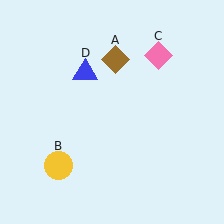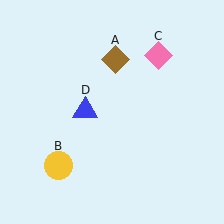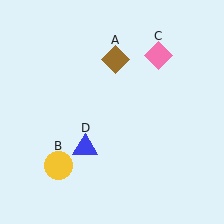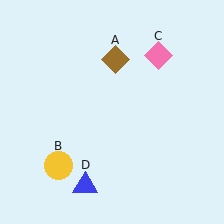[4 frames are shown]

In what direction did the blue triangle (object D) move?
The blue triangle (object D) moved down.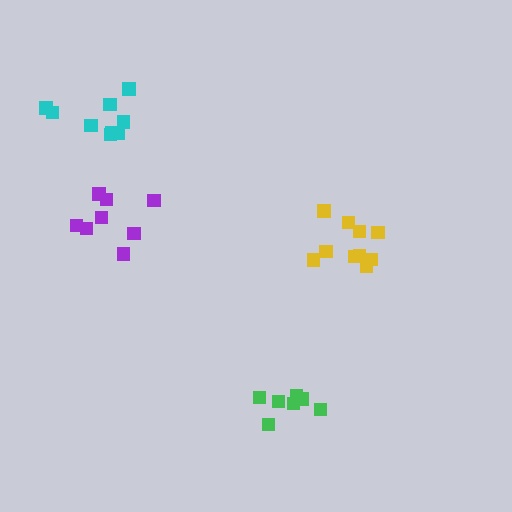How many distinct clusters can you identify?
There are 4 distinct clusters.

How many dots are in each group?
Group 1: 7 dots, Group 2: 10 dots, Group 3: 8 dots, Group 4: 9 dots (34 total).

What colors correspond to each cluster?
The clusters are colored: green, yellow, purple, cyan.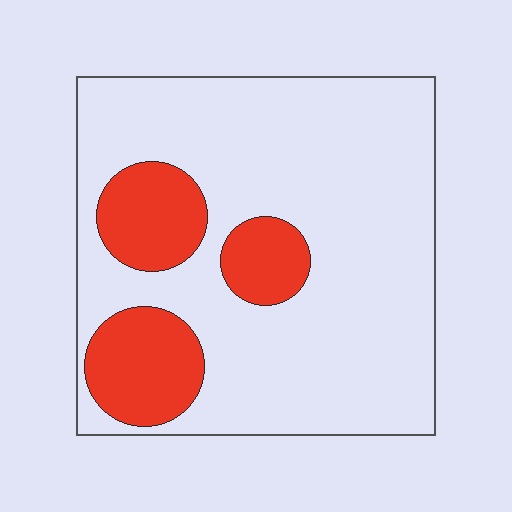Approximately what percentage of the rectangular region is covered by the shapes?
Approximately 20%.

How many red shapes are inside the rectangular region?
3.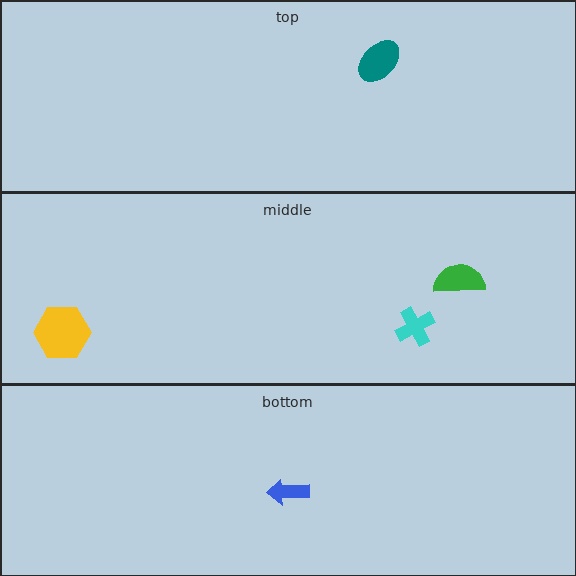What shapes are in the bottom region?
The blue arrow.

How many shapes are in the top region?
1.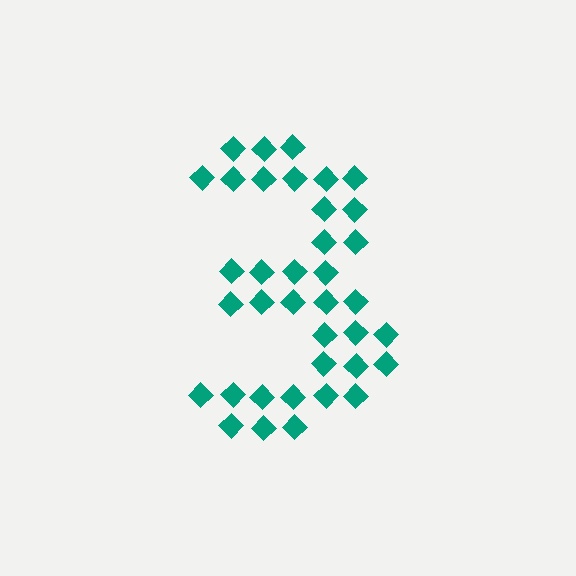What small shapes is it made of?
It is made of small diamonds.